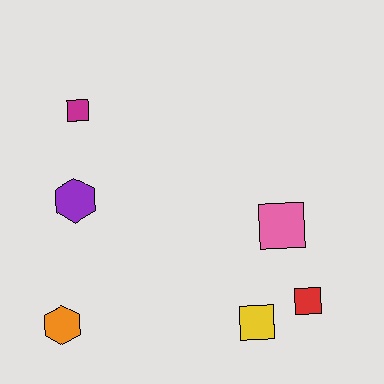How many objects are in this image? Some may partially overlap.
There are 6 objects.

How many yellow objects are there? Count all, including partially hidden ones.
There is 1 yellow object.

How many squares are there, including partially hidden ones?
There are 4 squares.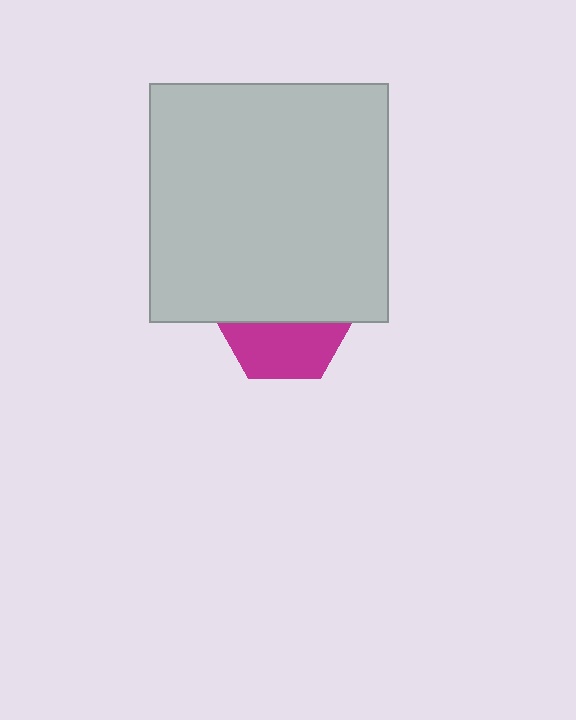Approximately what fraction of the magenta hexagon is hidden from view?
Roughly 57% of the magenta hexagon is hidden behind the light gray square.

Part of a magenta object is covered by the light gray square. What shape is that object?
It is a hexagon.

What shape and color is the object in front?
The object in front is a light gray square.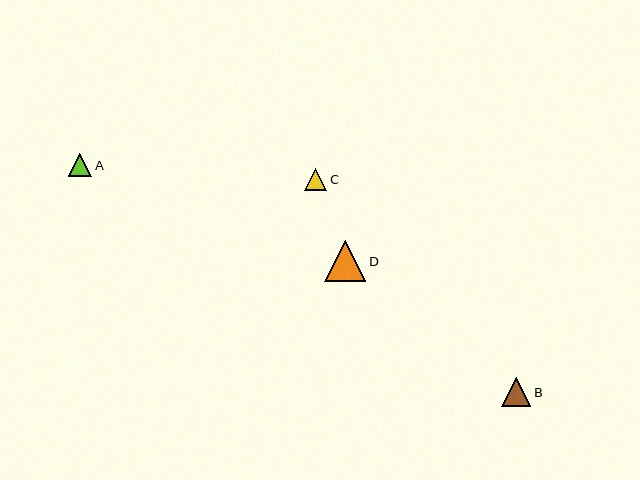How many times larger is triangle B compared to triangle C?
Triangle B is approximately 1.3 times the size of triangle C.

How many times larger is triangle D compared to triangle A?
Triangle D is approximately 1.7 times the size of triangle A.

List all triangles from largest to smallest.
From largest to smallest: D, B, A, C.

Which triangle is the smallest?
Triangle C is the smallest with a size of approximately 22 pixels.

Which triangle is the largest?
Triangle D is the largest with a size of approximately 41 pixels.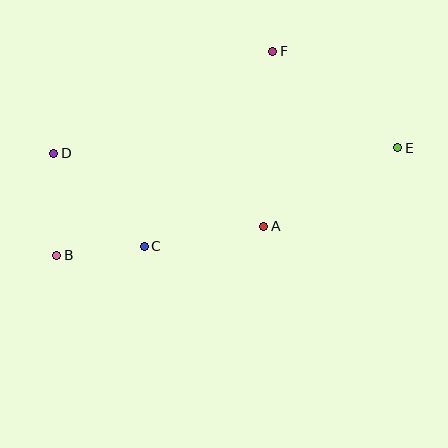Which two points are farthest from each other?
Points B and E are farthest from each other.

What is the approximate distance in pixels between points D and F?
The distance between D and F is approximately 241 pixels.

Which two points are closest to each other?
Points B and C are closest to each other.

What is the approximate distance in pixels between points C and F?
The distance between C and F is approximately 233 pixels.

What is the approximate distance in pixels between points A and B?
The distance between A and B is approximately 209 pixels.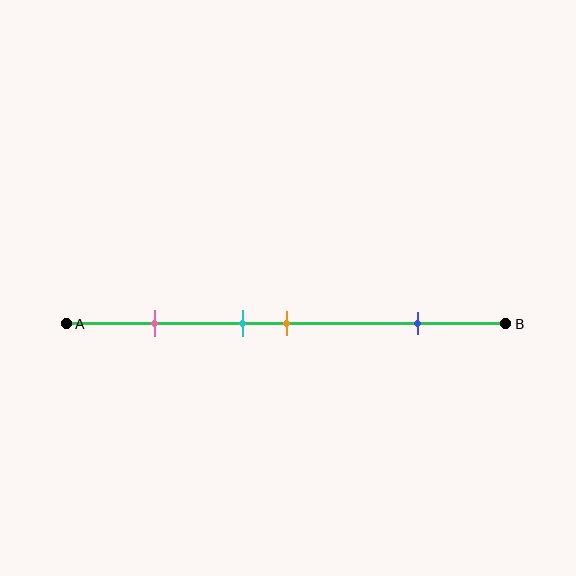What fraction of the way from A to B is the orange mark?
The orange mark is approximately 50% (0.5) of the way from A to B.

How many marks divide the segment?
There are 4 marks dividing the segment.